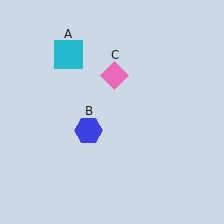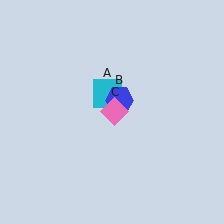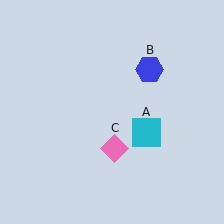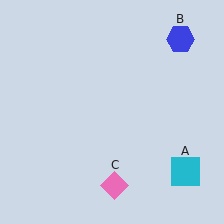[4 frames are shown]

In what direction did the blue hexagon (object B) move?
The blue hexagon (object B) moved up and to the right.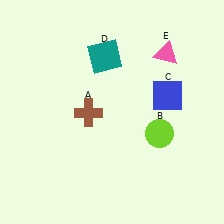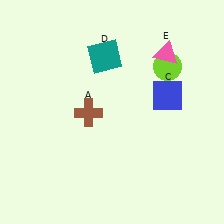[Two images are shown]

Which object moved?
The lime circle (B) moved up.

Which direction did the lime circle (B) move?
The lime circle (B) moved up.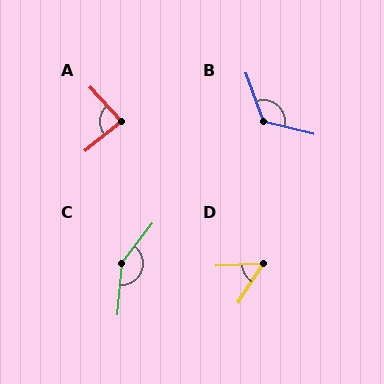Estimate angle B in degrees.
Approximately 124 degrees.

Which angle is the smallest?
D, at approximately 54 degrees.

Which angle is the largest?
C, at approximately 146 degrees.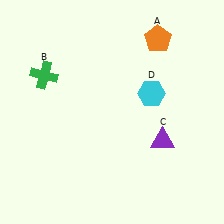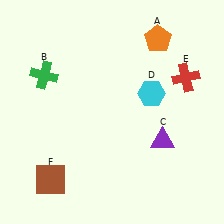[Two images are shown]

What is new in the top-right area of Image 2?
A red cross (E) was added in the top-right area of Image 2.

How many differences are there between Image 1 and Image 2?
There are 2 differences between the two images.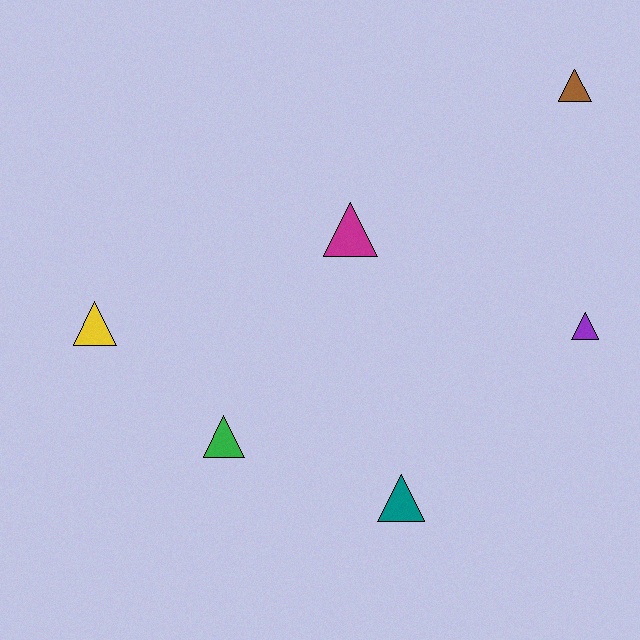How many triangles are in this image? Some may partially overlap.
There are 6 triangles.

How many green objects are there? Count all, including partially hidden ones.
There is 1 green object.